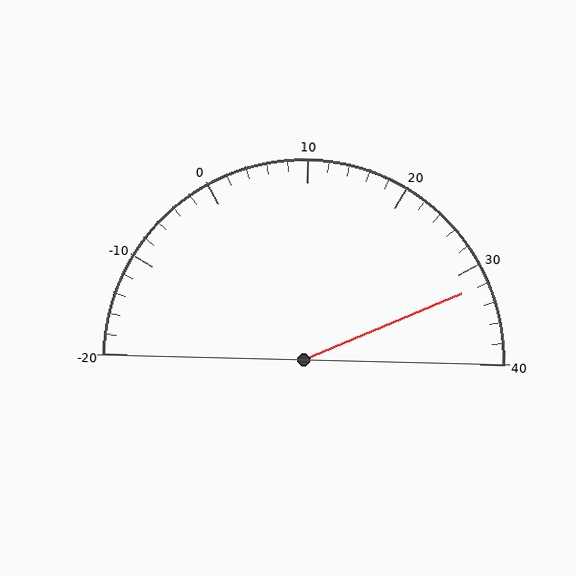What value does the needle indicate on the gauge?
The needle indicates approximately 32.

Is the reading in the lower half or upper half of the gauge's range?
The reading is in the upper half of the range (-20 to 40).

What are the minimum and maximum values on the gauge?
The gauge ranges from -20 to 40.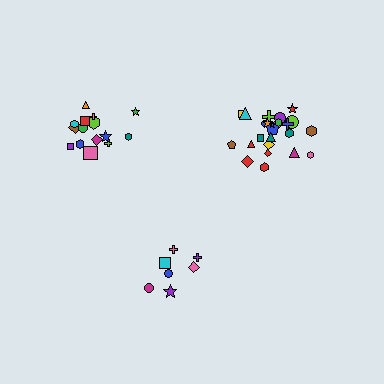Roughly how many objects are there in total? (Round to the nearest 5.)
Roughly 45 objects in total.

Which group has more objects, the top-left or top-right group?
The top-right group.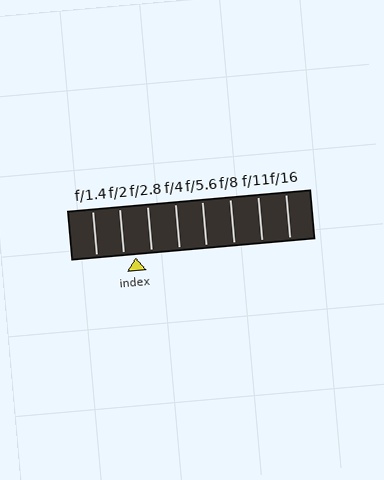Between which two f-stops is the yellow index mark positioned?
The index mark is between f/2 and f/2.8.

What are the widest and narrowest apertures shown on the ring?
The widest aperture shown is f/1.4 and the narrowest is f/16.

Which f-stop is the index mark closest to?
The index mark is closest to f/2.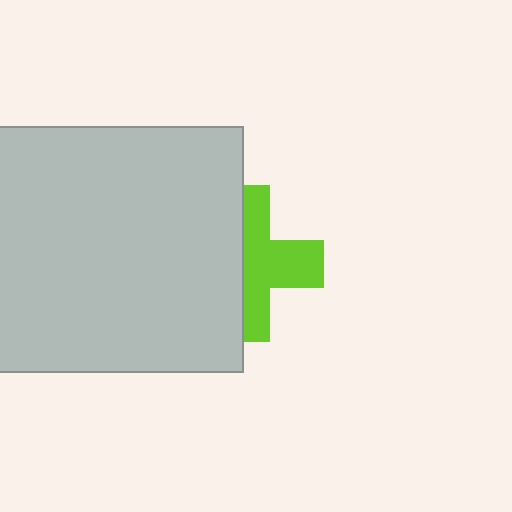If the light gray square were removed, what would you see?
You would see the complete lime cross.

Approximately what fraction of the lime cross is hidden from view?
Roughly 48% of the lime cross is hidden behind the light gray square.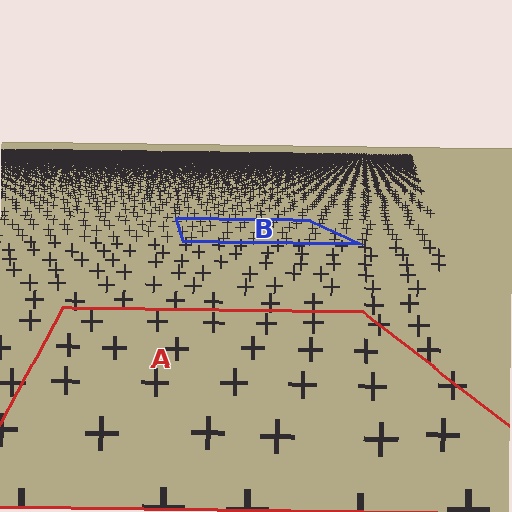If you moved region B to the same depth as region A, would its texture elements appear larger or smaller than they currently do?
They would appear larger. At a closer depth, the same texture elements are projected at a bigger on-screen size.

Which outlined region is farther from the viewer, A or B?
Region B is farther from the viewer — the texture elements inside it appear smaller and more densely packed.